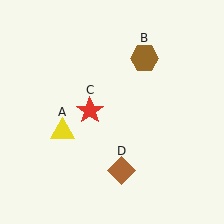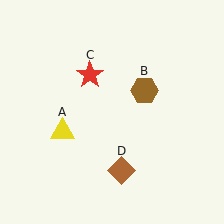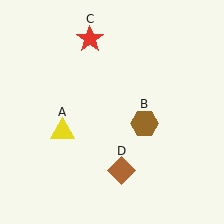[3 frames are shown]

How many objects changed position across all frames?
2 objects changed position: brown hexagon (object B), red star (object C).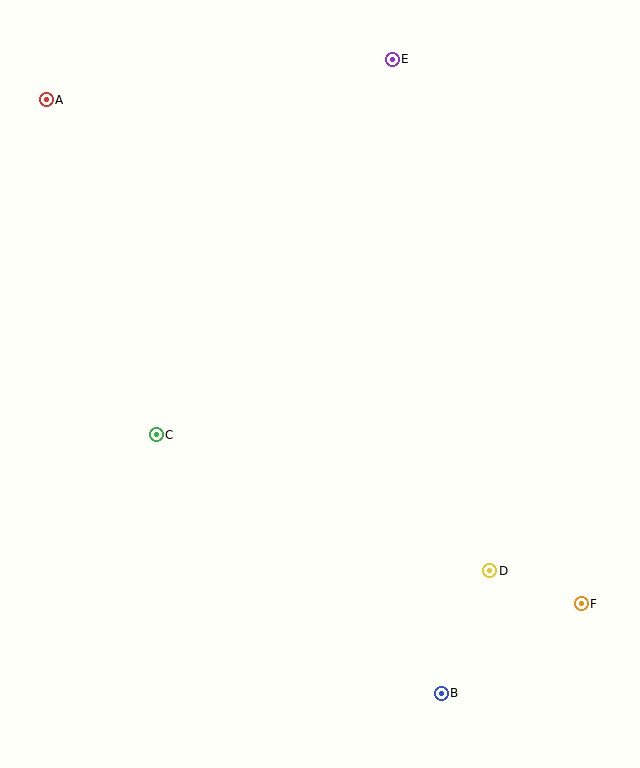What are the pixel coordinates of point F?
Point F is at (581, 604).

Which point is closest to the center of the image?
Point C at (156, 435) is closest to the center.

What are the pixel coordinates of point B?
Point B is at (441, 693).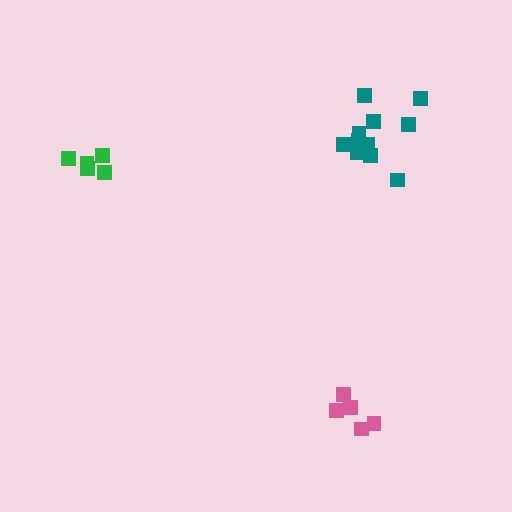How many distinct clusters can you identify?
There are 3 distinct clusters.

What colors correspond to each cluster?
The clusters are colored: teal, pink, green.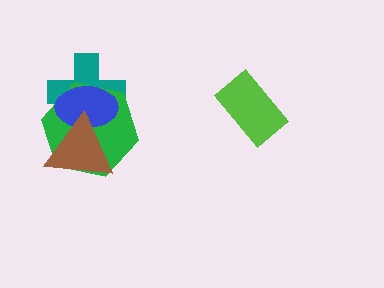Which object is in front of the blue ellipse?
The brown triangle is in front of the blue ellipse.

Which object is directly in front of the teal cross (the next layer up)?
The green hexagon is directly in front of the teal cross.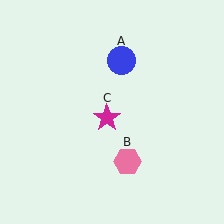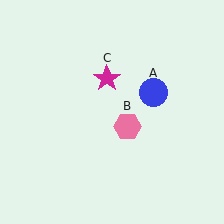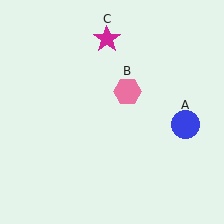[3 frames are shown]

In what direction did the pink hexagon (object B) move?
The pink hexagon (object B) moved up.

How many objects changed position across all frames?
3 objects changed position: blue circle (object A), pink hexagon (object B), magenta star (object C).